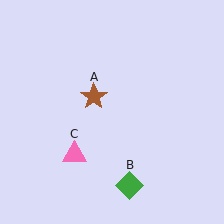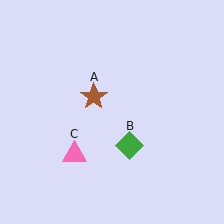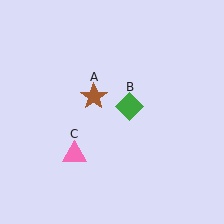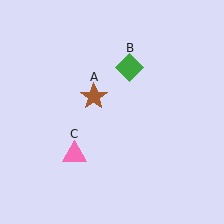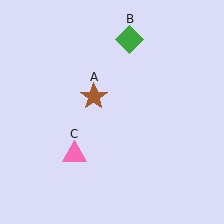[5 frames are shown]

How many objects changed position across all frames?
1 object changed position: green diamond (object B).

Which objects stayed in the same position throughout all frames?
Brown star (object A) and pink triangle (object C) remained stationary.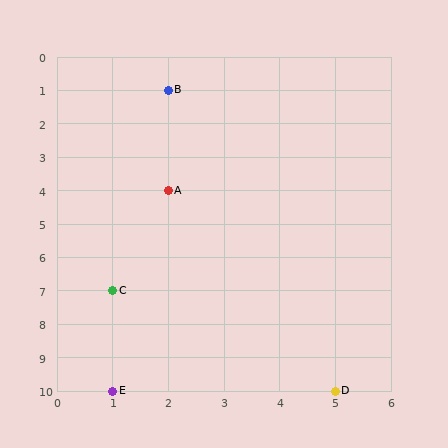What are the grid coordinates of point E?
Point E is at grid coordinates (1, 10).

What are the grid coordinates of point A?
Point A is at grid coordinates (2, 4).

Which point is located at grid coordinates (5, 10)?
Point D is at (5, 10).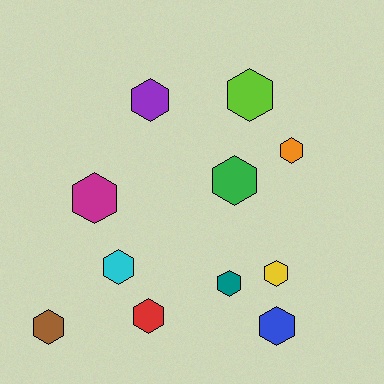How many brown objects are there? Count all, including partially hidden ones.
There is 1 brown object.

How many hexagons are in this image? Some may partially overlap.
There are 11 hexagons.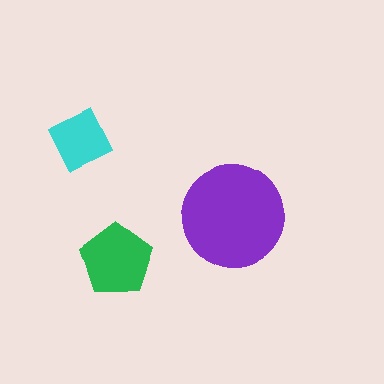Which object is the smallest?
The cyan diamond.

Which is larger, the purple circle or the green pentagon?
The purple circle.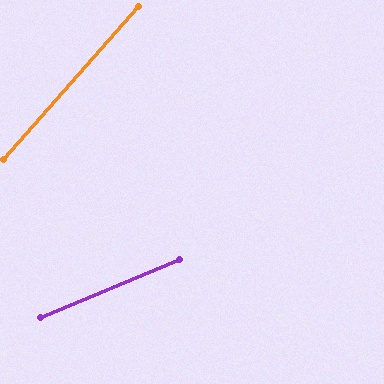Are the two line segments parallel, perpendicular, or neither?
Neither parallel nor perpendicular — they differ by about 26°.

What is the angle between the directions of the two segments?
Approximately 26 degrees.